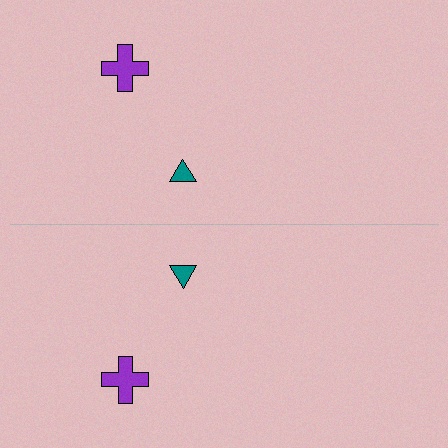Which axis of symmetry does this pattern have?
The pattern has a horizontal axis of symmetry running through the center of the image.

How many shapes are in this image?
There are 4 shapes in this image.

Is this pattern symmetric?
Yes, this pattern has bilateral (reflection) symmetry.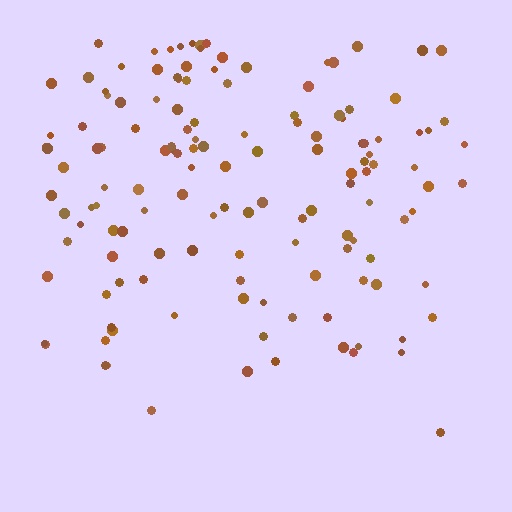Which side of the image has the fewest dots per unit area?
The bottom.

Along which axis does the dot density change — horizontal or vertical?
Vertical.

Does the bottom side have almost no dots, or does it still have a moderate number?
Still a moderate number, just noticeably fewer than the top.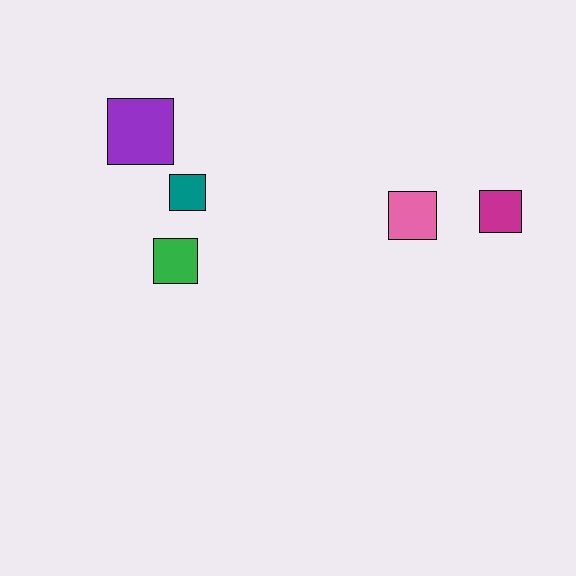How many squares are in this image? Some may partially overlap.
There are 5 squares.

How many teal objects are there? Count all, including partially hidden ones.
There is 1 teal object.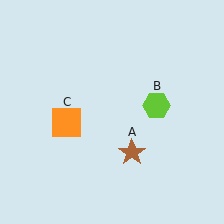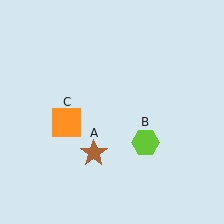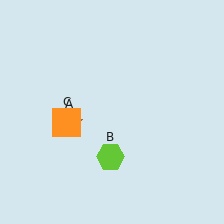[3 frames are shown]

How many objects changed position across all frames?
2 objects changed position: brown star (object A), lime hexagon (object B).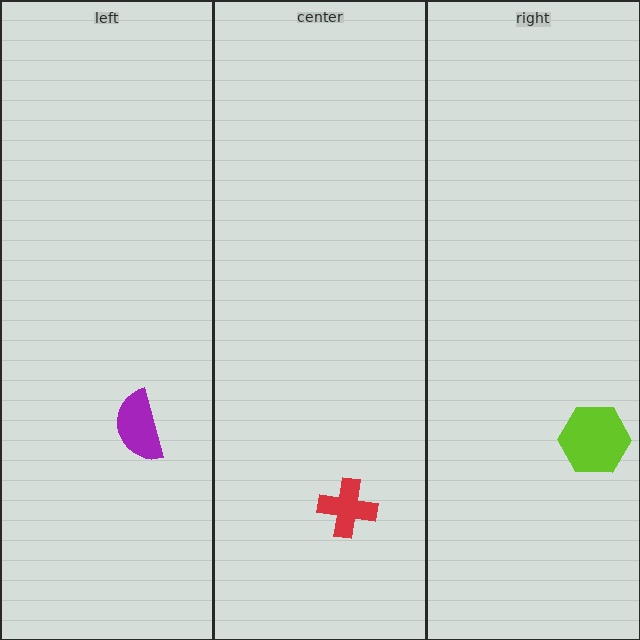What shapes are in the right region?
The lime hexagon.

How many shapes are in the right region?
1.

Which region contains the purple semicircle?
The left region.